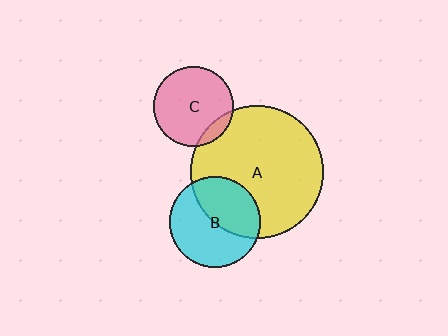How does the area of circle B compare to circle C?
Approximately 1.3 times.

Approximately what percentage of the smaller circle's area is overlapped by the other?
Approximately 45%.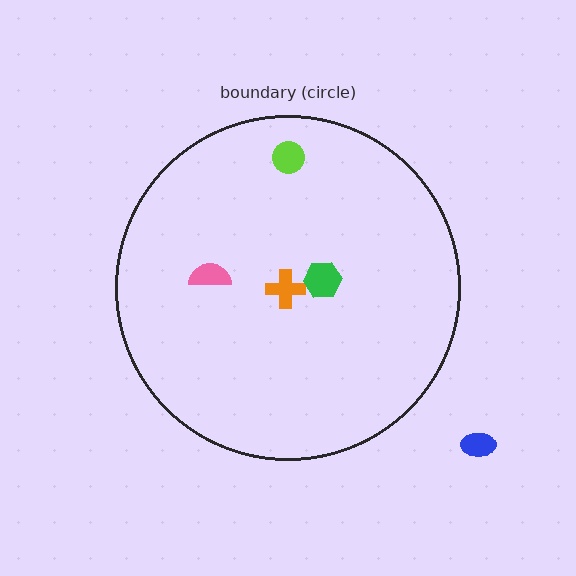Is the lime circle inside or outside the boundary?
Inside.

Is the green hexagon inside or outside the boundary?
Inside.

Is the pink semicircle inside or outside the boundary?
Inside.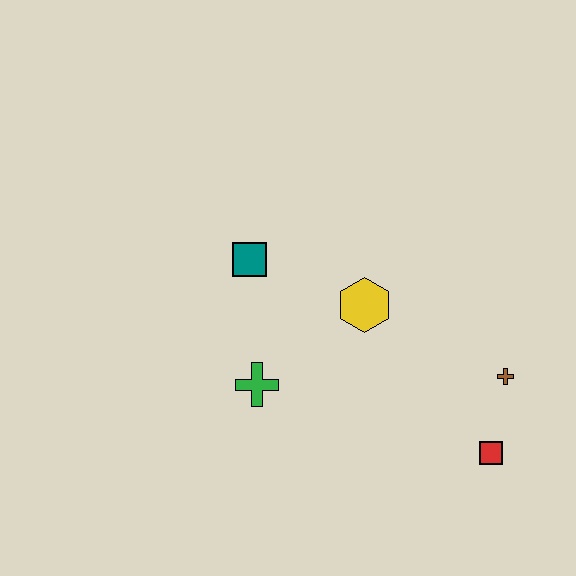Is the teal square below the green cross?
No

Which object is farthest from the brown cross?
The teal square is farthest from the brown cross.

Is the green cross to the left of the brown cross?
Yes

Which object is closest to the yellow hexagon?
The teal square is closest to the yellow hexagon.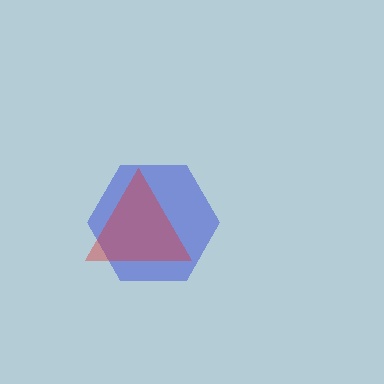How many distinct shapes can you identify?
There are 2 distinct shapes: a blue hexagon, a red triangle.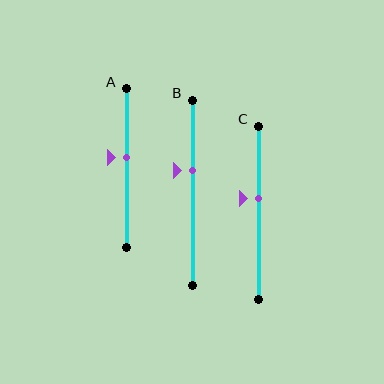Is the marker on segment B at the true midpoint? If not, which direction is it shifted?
No, the marker on segment B is shifted upward by about 12% of the segment length.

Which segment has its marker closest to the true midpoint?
Segment A has its marker closest to the true midpoint.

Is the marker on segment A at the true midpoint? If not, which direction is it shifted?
No, the marker on segment A is shifted upward by about 7% of the segment length.